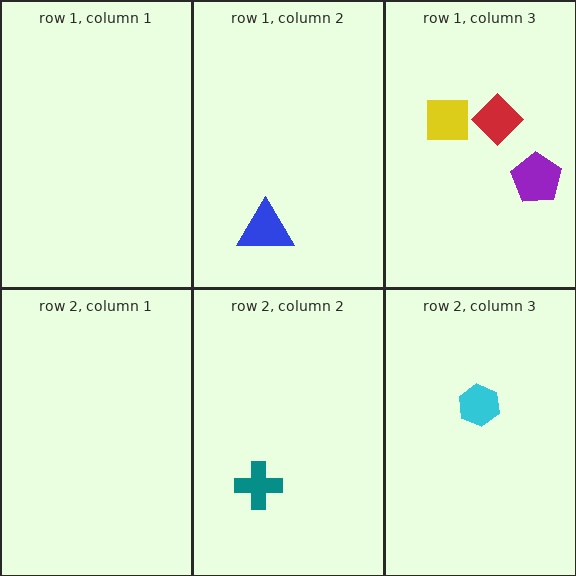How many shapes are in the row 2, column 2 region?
1.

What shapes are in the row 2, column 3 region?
The cyan hexagon.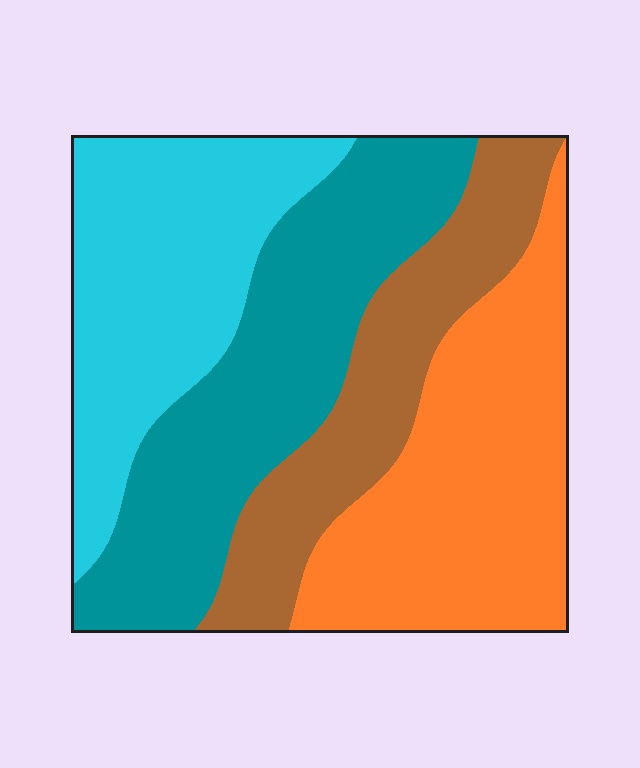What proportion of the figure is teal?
Teal takes up between a quarter and a half of the figure.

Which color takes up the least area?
Brown, at roughly 20%.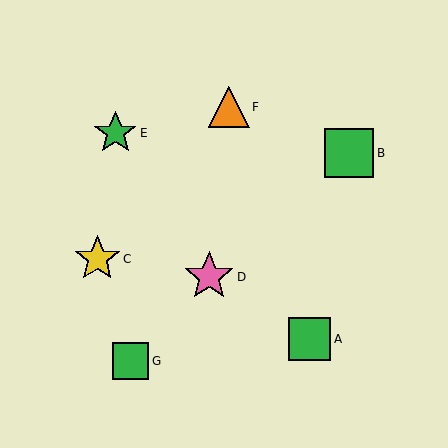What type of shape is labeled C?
Shape C is a yellow star.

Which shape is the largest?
The pink star (labeled D) is the largest.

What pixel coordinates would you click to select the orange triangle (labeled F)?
Click at (229, 107) to select the orange triangle F.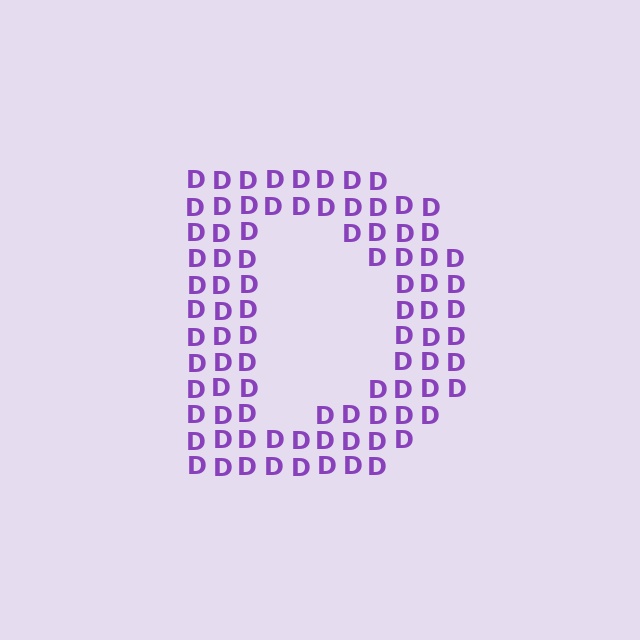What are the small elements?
The small elements are letter D's.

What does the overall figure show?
The overall figure shows the letter D.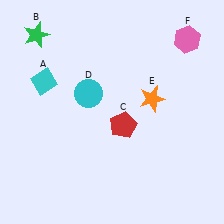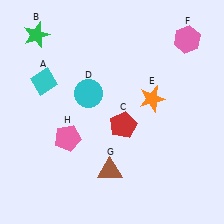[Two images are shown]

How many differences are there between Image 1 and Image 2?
There are 2 differences between the two images.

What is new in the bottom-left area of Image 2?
A pink pentagon (H) was added in the bottom-left area of Image 2.